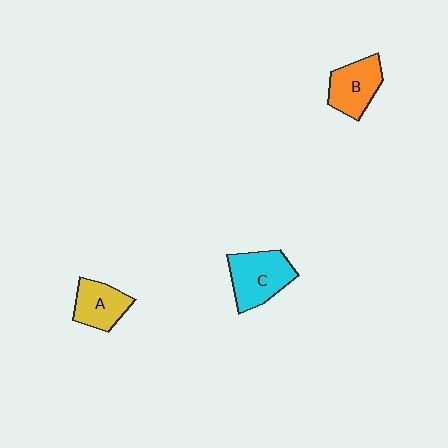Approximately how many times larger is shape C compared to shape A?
Approximately 1.4 times.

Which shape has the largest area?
Shape C (cyan).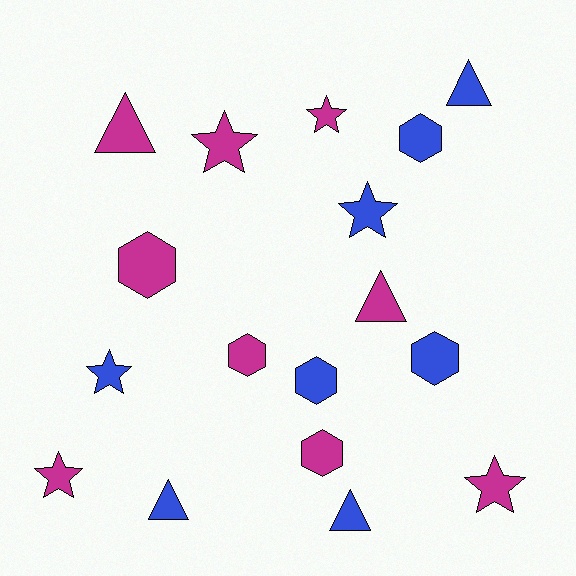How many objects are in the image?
There are 17 objects.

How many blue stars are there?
There are 2 blue stars.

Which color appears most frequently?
Magenta, with 9 objects.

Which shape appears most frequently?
Hexagon, with 6 objects.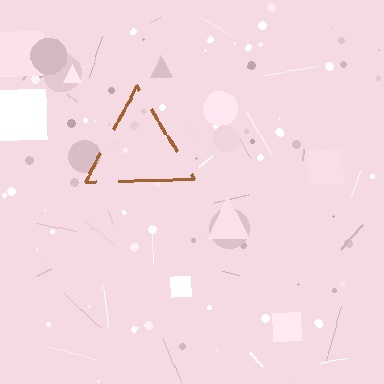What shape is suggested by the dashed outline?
The dashed outline suggests a triangle.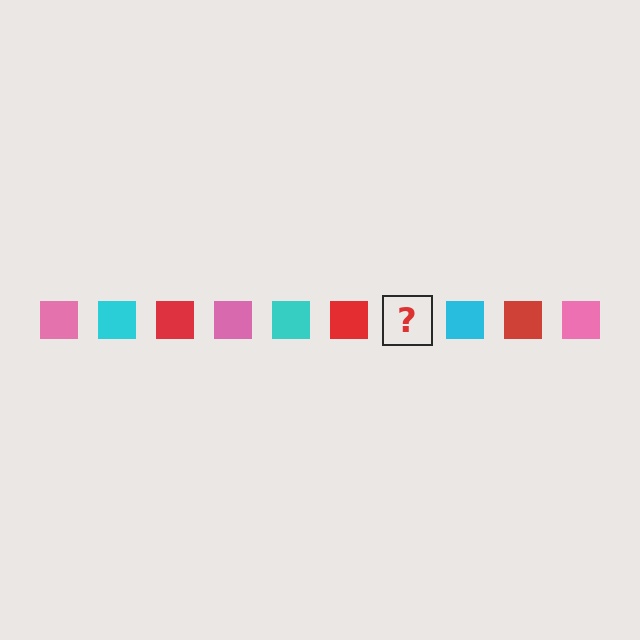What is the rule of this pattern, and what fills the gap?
The rule is that the pattern cycles through pink, cyan, red squares. The gap should be filled with a pink square.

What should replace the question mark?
The question mark should be replaced with a pink square.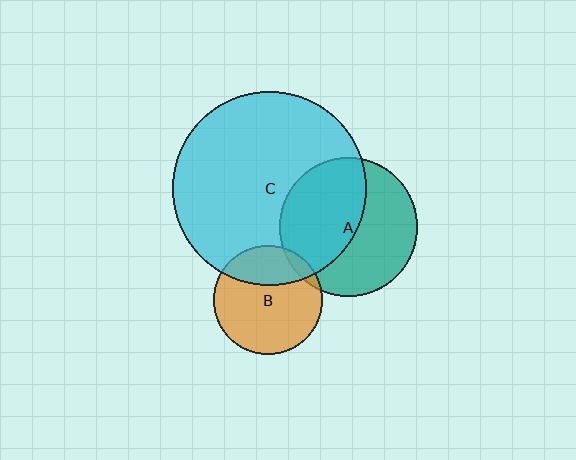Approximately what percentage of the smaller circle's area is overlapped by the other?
Approximately 30%.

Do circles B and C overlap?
Yes.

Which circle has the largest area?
Circle C (cyan).